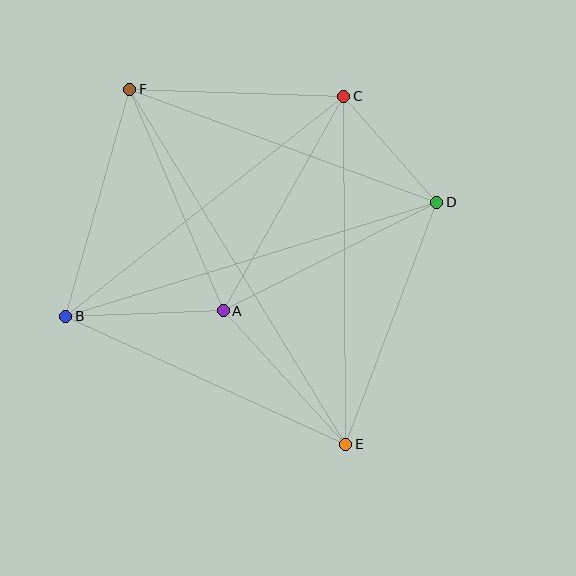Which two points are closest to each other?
Points C and D are closest to each other.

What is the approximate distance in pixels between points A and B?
The distance between A and B is approximately 157 pixels.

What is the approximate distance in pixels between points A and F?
The distance between A and F is approximately 241 pixels.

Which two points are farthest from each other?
Points E and F are farthest from each other.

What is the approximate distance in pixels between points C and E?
The distance between C and E is approximately 348 pixels.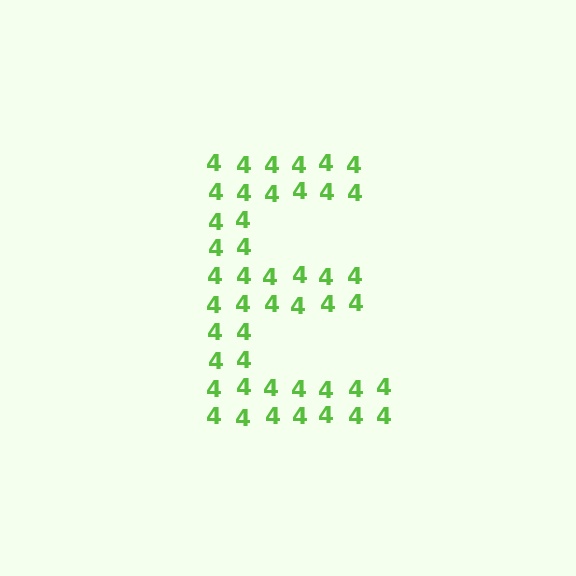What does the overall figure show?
The overall figure shows the letter E.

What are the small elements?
The small elements are digit 4's.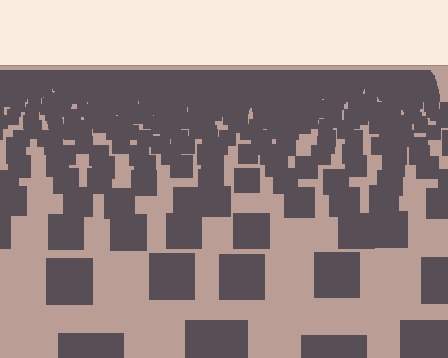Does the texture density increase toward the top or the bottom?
Density increases toward the top.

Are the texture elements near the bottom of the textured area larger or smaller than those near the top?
Larger. Near the bottom, elements are closer to the viewer and appear at a bigger on-screen size.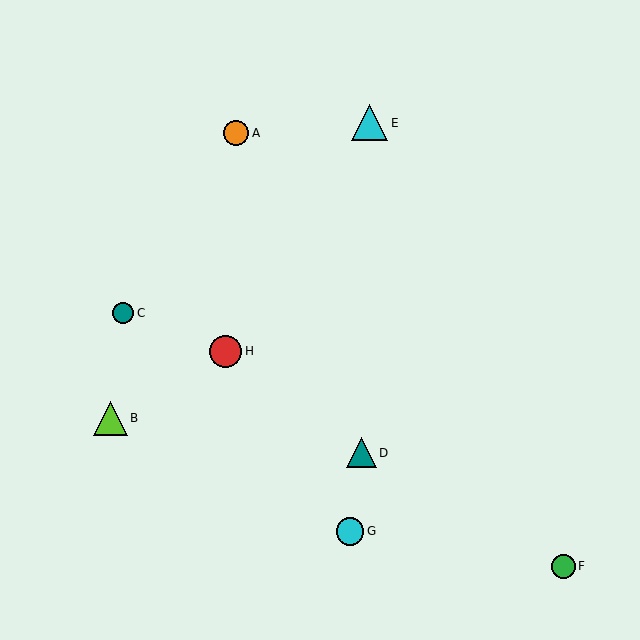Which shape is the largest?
The cyan triangle (labeled E) is the largest.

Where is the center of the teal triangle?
The center of the teal triangle is at (361, 453).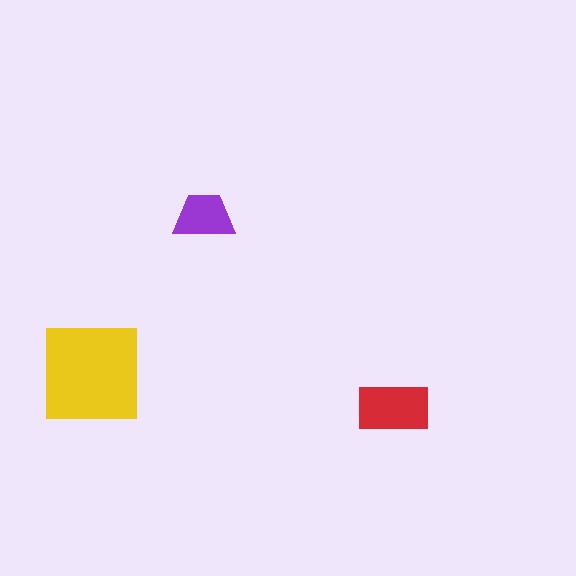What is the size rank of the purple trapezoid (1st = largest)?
3rd.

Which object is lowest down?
The red rectangle is bottommost.